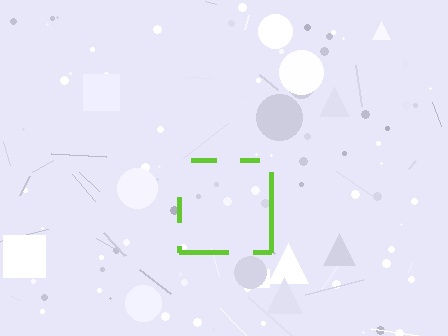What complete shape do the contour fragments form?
The contour fragments form a square.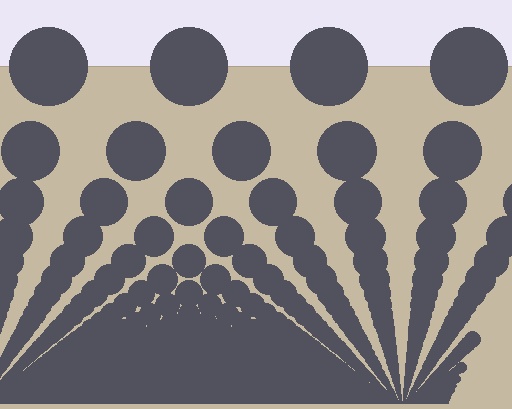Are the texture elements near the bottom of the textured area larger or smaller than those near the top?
Smaller. The gradient is inverted — elements near the bottom are smaller and denser.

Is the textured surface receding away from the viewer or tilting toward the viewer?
The surface appears to tilt toward the viewer. Texture elements get larger and sparser toward the top.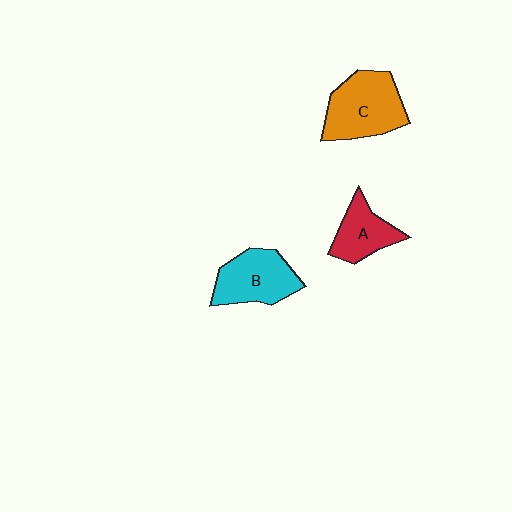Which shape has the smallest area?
Shape A (red).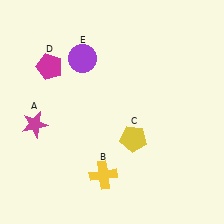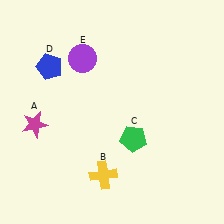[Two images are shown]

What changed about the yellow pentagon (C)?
In Image 1, C is yellow. In Image 2, it changed to green.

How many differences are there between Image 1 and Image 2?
There are 2 differences between the two images.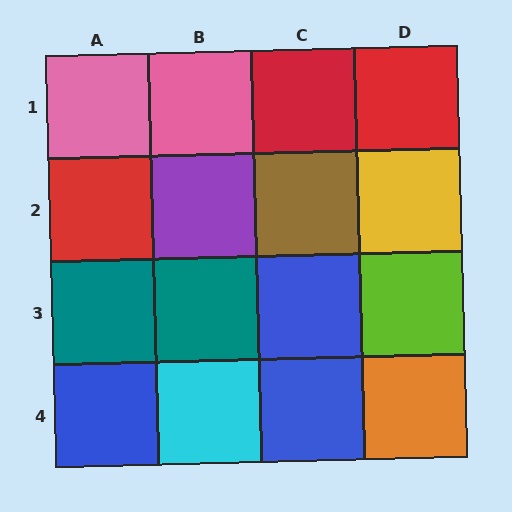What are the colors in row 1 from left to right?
Pink, pink, red, red.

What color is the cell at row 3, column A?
Teal.